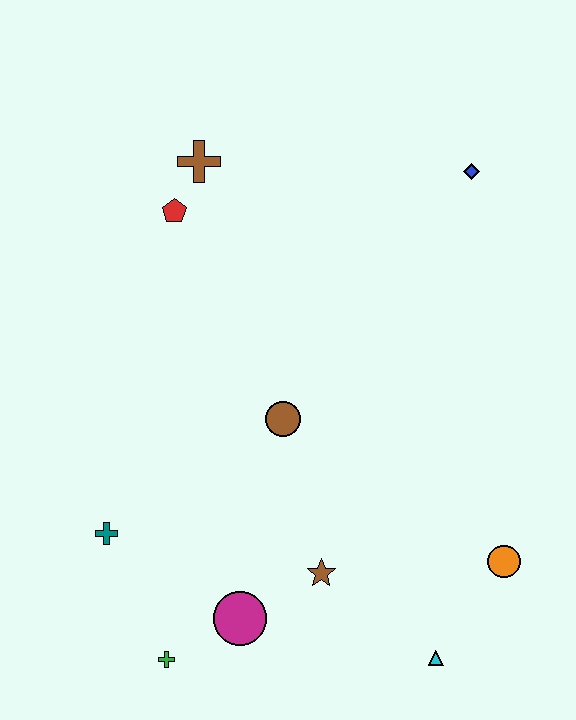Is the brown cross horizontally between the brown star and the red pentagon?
Yes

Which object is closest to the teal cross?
The green cross is closest to the teal cross.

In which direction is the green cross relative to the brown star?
The green cross is to the left of the brown star.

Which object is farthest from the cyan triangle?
The brown cross is farthest from the cyan triangle.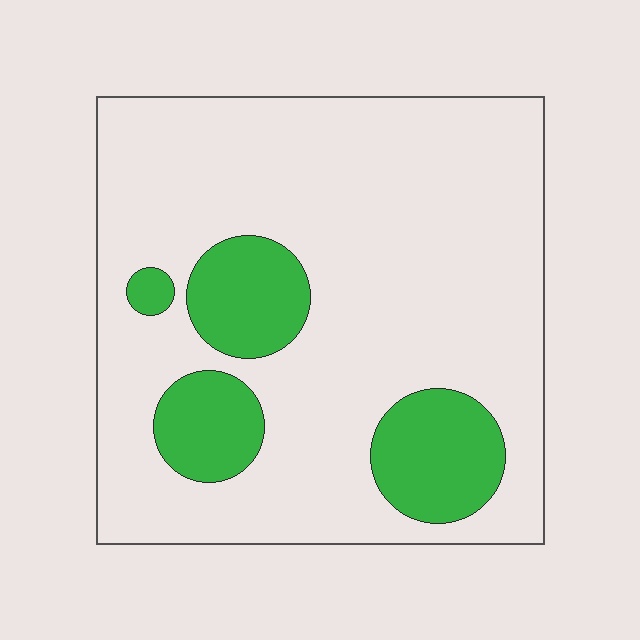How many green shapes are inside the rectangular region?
4.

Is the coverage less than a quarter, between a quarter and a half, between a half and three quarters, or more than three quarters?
Less than a quarter.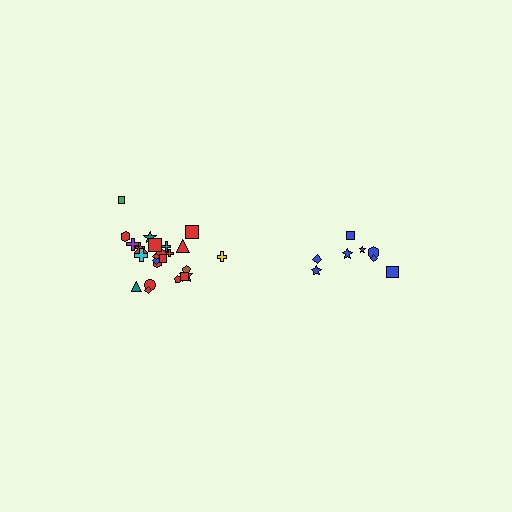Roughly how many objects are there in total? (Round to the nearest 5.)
Roughly 35 objects in total.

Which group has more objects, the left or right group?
The left group.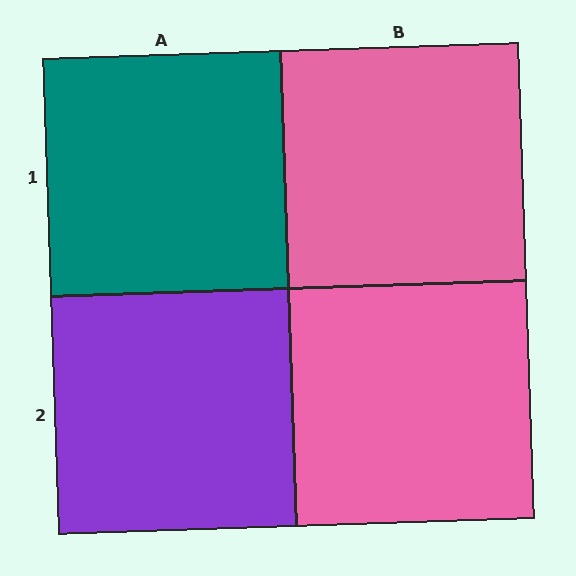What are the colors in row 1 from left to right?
Teal, pink.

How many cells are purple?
1 cell is purple.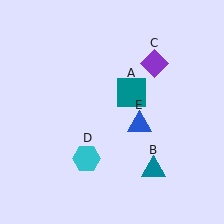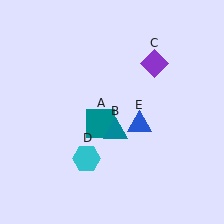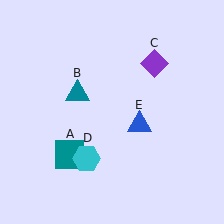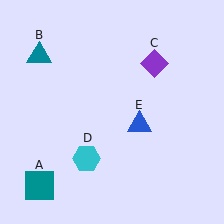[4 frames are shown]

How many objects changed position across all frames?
2 objects changed position: teal square (object A), teal triangle (object B).